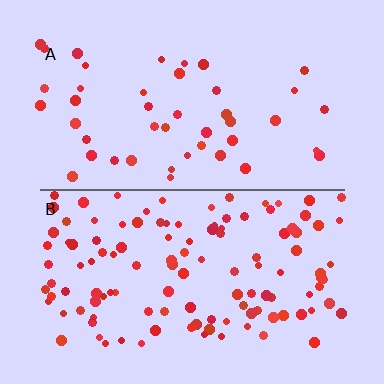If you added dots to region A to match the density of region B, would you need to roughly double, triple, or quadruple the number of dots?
Approximately triple.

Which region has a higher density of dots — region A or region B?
B (the bottom).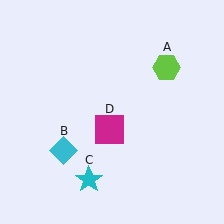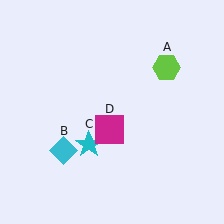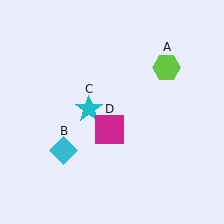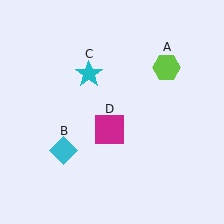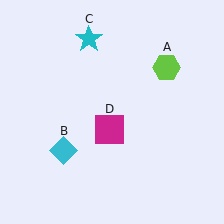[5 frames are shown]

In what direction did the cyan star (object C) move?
The cyan star (object C) moved up.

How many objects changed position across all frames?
1 object changed position: cyan star (object C).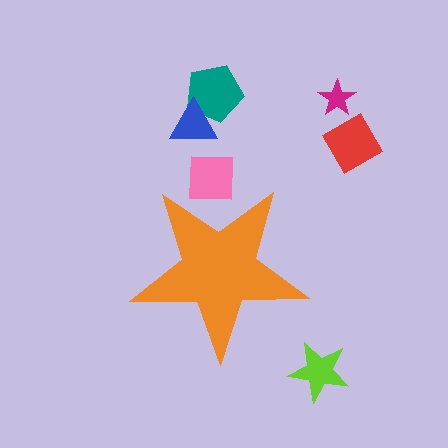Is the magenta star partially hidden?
No, the magenta star is fully visible.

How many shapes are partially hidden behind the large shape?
1 shape is partially hidden.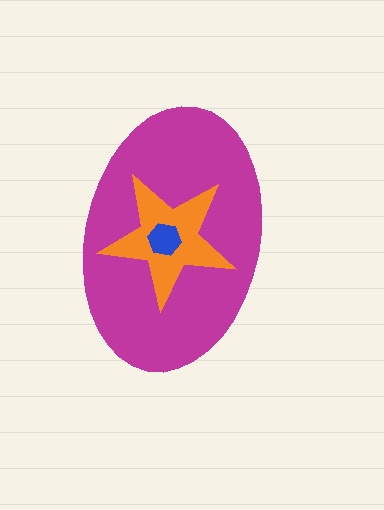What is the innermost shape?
The blue hexagon.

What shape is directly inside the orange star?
The blue hexagon.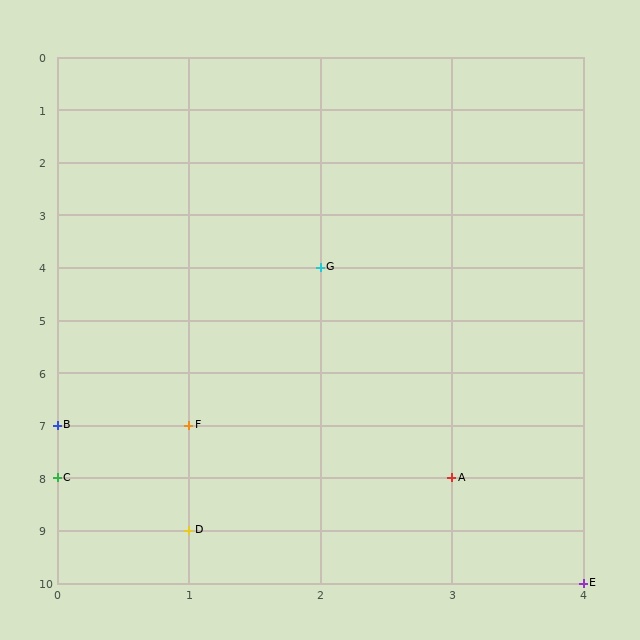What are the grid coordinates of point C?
Point C is at grid coordinates (0, 8).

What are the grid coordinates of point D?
Point D is at grid coordinates (1, 9).